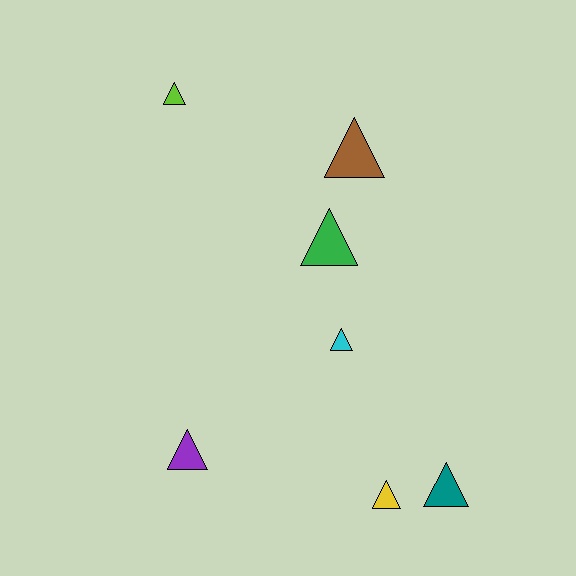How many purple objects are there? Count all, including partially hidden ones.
There is 1 purple object.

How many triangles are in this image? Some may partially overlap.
There are 7 triangles.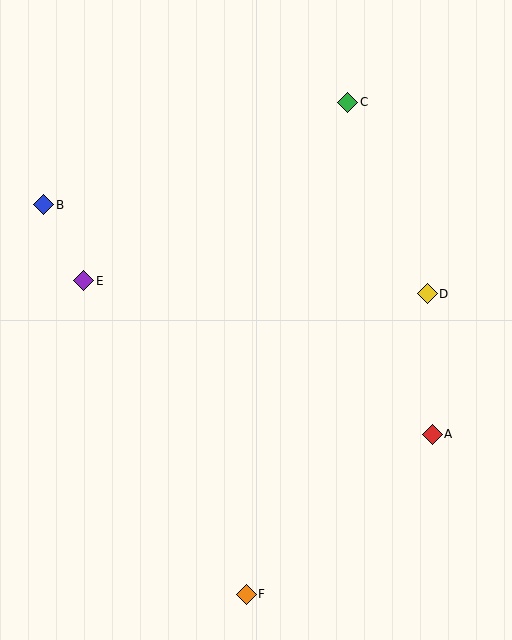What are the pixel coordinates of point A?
Point A is at (432, 434).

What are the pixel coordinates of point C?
Point C is at (348, 102).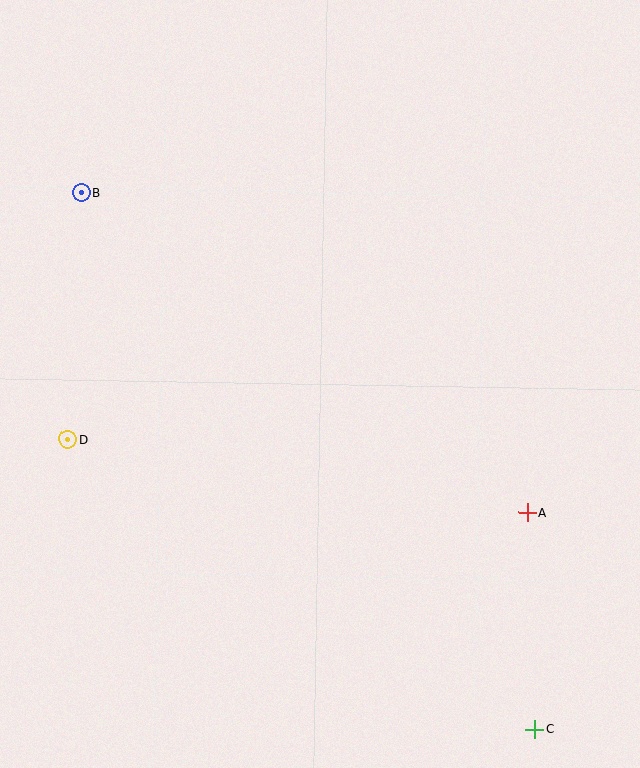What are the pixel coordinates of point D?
Point D is at (68, 439).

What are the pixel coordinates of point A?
Point A is at (527, 512).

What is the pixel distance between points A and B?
The distance between A and B is 548 pixels.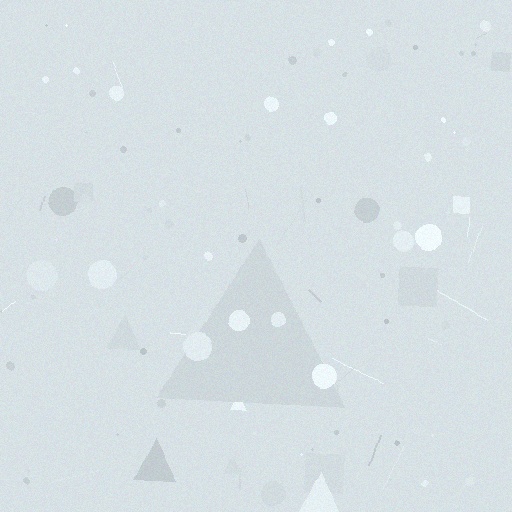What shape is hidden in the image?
A triangle is hidden in the image.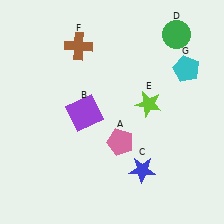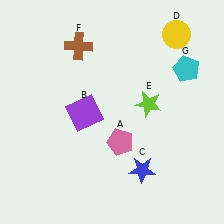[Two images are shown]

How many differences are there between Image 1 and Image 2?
There is 1 difference between the two images.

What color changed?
The circle (D) changed from green in Image 1 to yellow in Image 2.